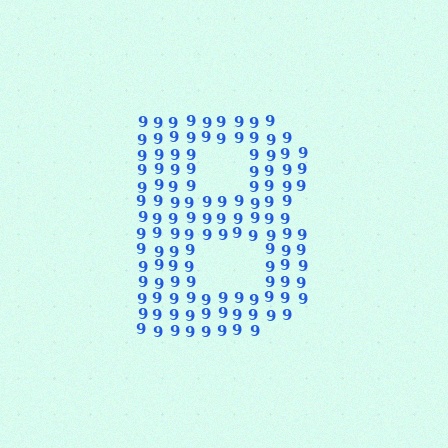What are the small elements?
The small elements are digit 9's.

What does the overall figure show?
The overall figure shows the letter B.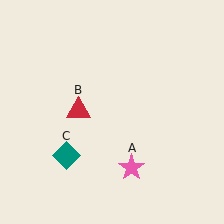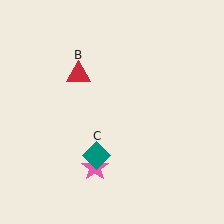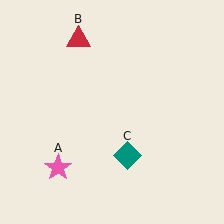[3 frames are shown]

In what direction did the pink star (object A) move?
The pink star (object A) moved left.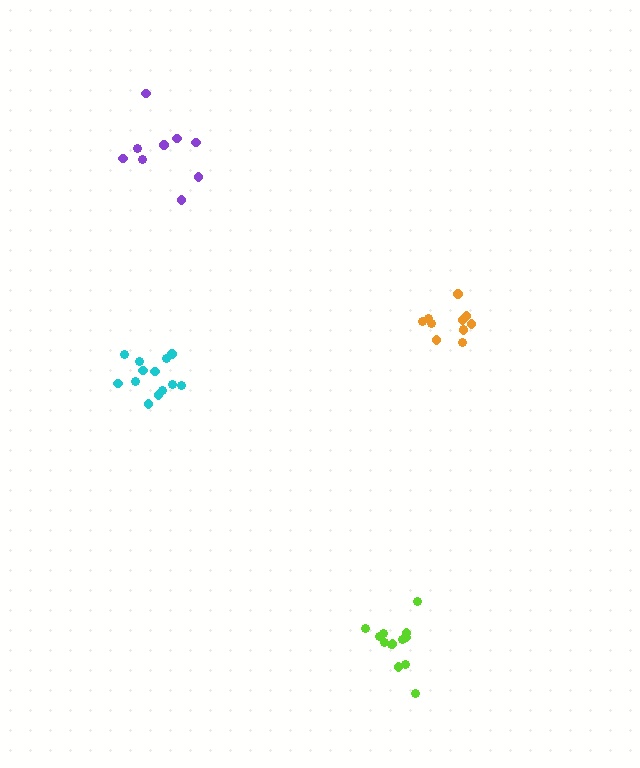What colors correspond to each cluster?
The clusters are colored: purple, cyan, lime, orange.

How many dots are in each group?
Group 1: 9 dots, Group 2: 13 dots, Group 3: 13 dots, Group 4: 11 dots (46 total).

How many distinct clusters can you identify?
There are 4 distinct clusters.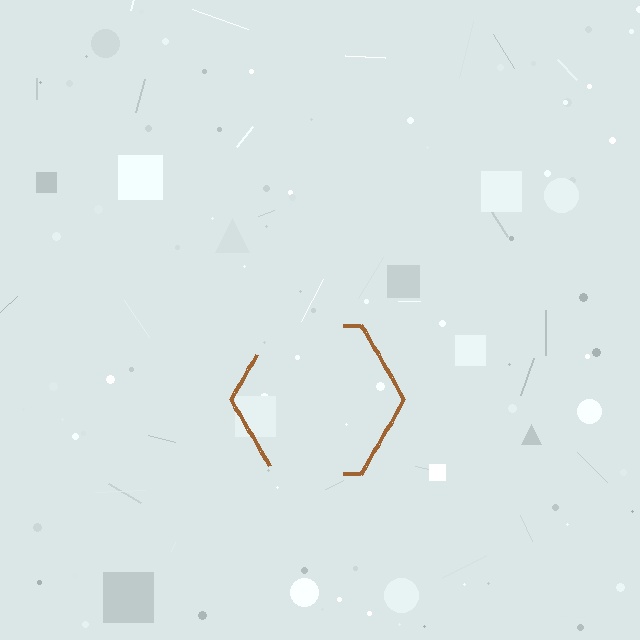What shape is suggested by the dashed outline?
The dashed outline suggests a hexagon.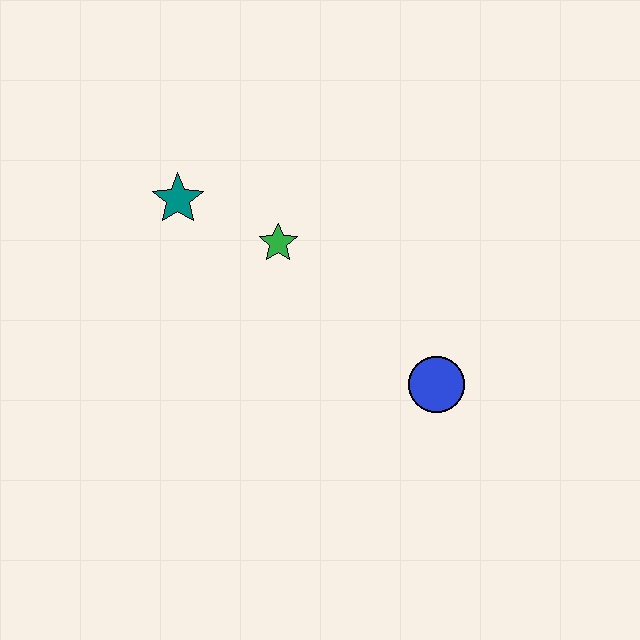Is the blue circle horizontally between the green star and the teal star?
No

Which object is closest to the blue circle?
The green star is closest to the blue circle.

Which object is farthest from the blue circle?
The teal star is farthest from the blue circle.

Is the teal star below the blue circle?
No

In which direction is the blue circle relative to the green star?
The blue circle is to the right of the green star.